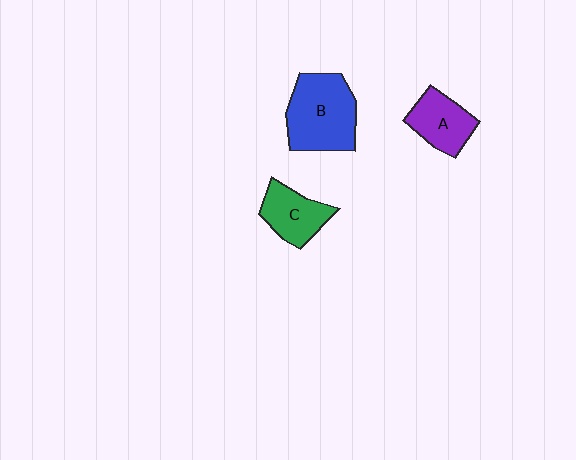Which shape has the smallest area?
Shape C (green).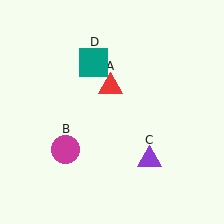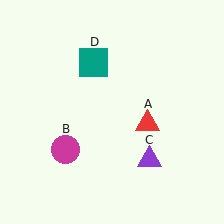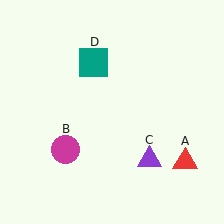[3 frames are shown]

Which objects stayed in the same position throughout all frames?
Magenta circle (object B) and purple triangle (object C) and teal square (object D) remained stationary.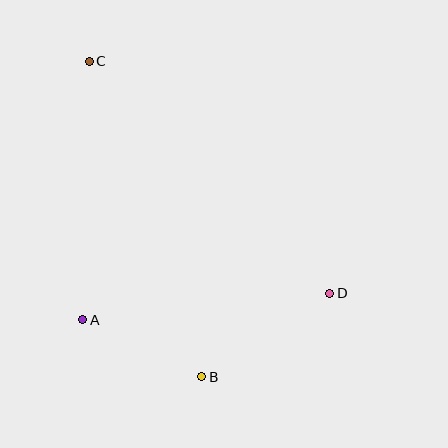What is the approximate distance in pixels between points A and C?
The distance between A and C is approximately 258 pixels.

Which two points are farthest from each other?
Points B and C are farthest from each other.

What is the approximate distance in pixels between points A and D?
The distance between A and D is approximately 248 pixels.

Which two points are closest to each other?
Points A and B are closest to each other.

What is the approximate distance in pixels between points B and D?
The distance between B and D is approximately 153 pixels.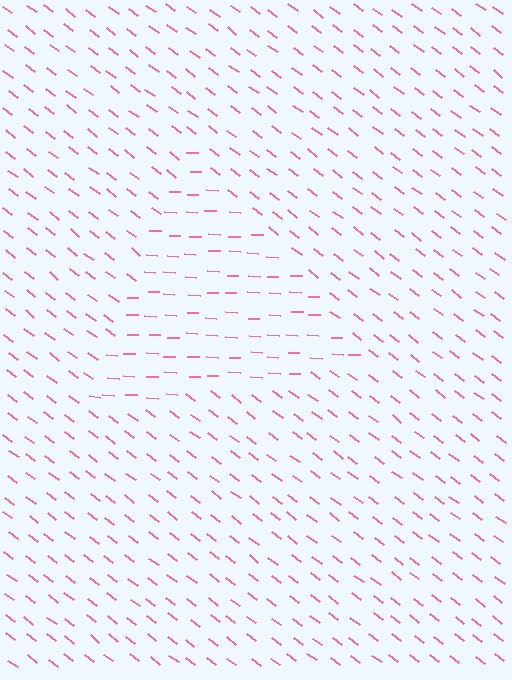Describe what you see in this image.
The image is filled with small pink line segments. A triangle region in the image has lines oriented differently from the surrounding lines, creating a visible texture boundary.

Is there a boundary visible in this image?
Yes, there is a texture boundary formed by a change in line orientation.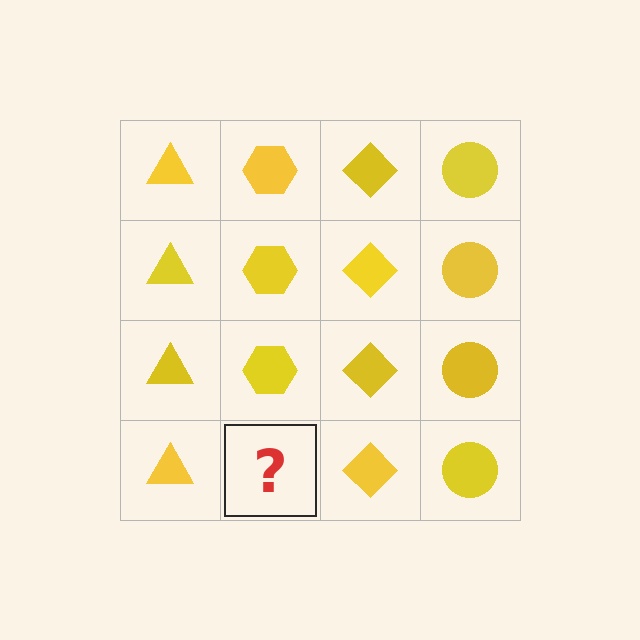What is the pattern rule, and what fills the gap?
The rule is that each column has a consistent shape. The gap should be filled with a yellow hexagon.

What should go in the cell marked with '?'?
The missing cell should contain a yellow hexagon.